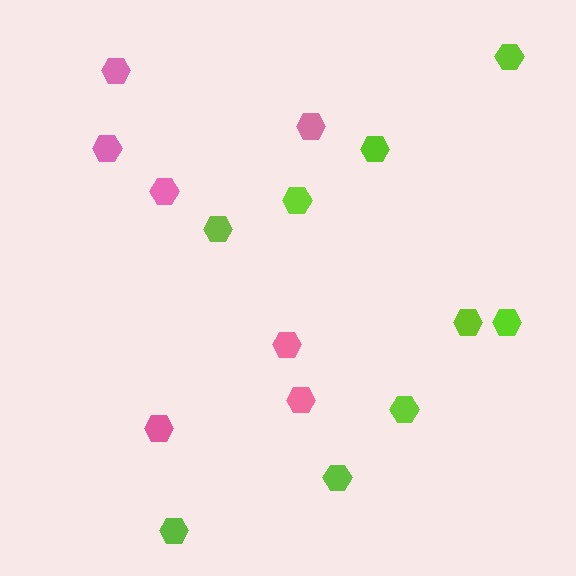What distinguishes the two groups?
There are 2 groups: one group of lime hexagons (9) and one group of pink hexagons (7).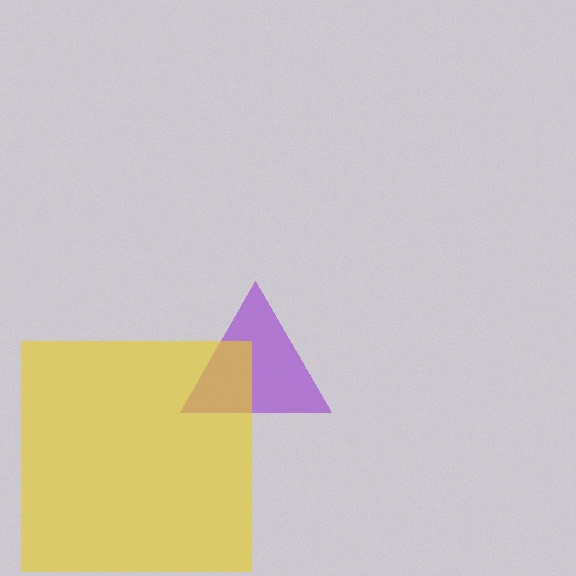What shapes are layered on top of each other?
The layered shapes are: a purple triangle, a yellow square.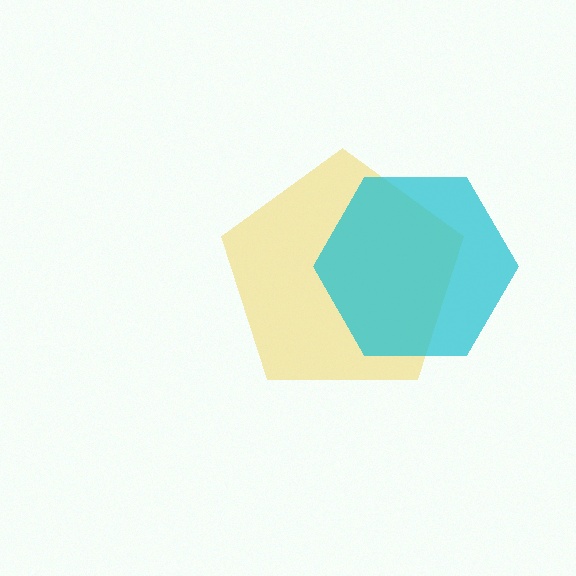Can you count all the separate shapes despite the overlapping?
Yes, there are 2 separate shapes.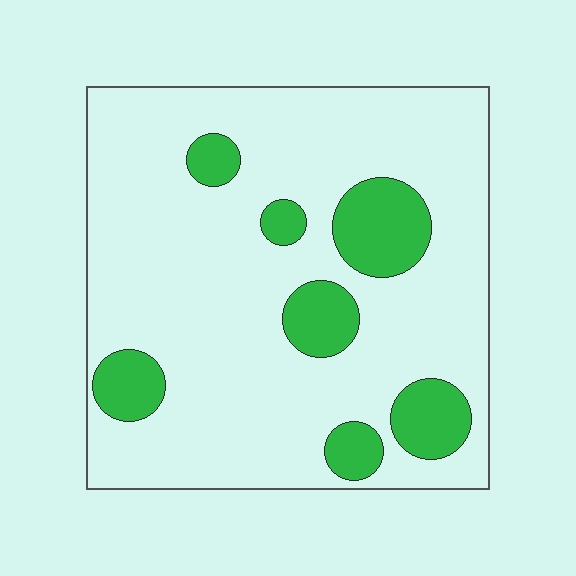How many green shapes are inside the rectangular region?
7.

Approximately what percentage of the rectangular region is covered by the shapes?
Approximately 20%.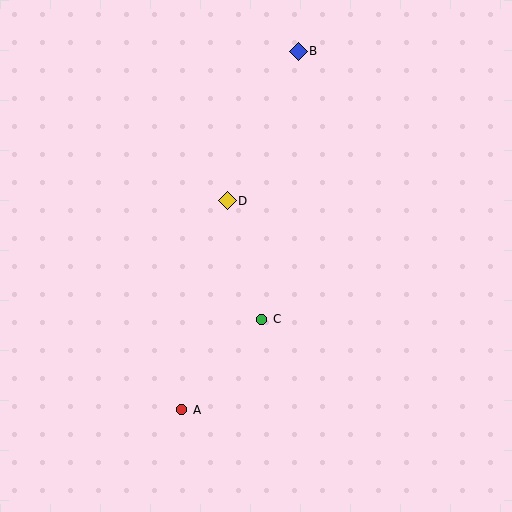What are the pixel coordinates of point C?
Point C is at (262, 319).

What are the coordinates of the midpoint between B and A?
The midpoint between B and A is at (240, 230).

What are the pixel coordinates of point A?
Point A is at (182, 410).